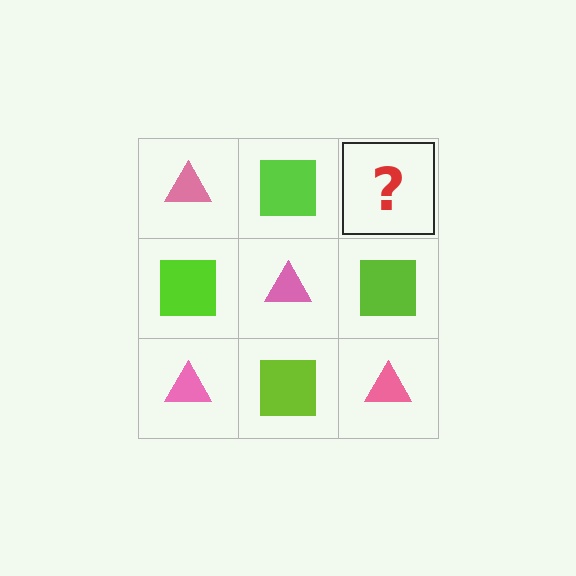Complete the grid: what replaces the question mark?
The question mark should be replaced with a pink triangle.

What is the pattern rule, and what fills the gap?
The rule is that it alternates pink triangle and lime square in a checkerboard pattern. The gap should be filled with a pink triangle.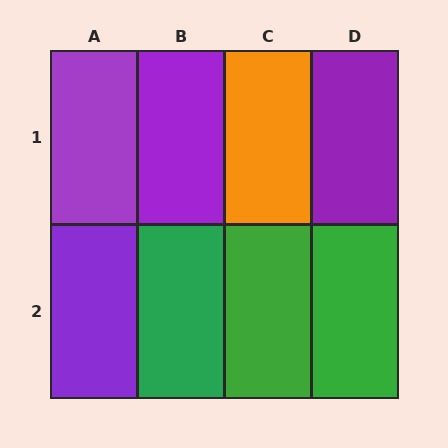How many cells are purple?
4 cells are purple.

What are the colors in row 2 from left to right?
Purple, green, green, green.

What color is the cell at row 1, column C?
Orange.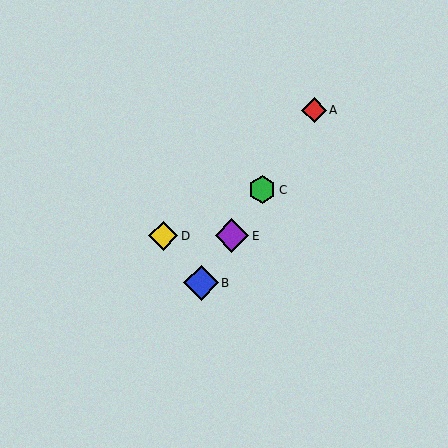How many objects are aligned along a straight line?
4 objects (A, B, C, E) are aligned along a straight line.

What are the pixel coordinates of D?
Object D is at (163, 236).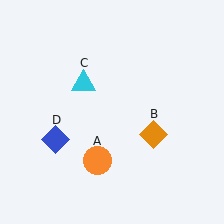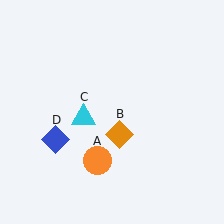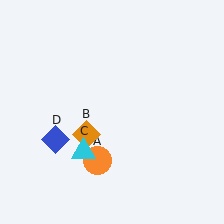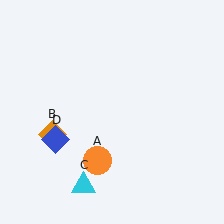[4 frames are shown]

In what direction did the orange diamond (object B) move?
The orange diamond (object B) moved left.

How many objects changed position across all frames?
2 objects changed position: orange diamond (object B), cyan triangle (object C).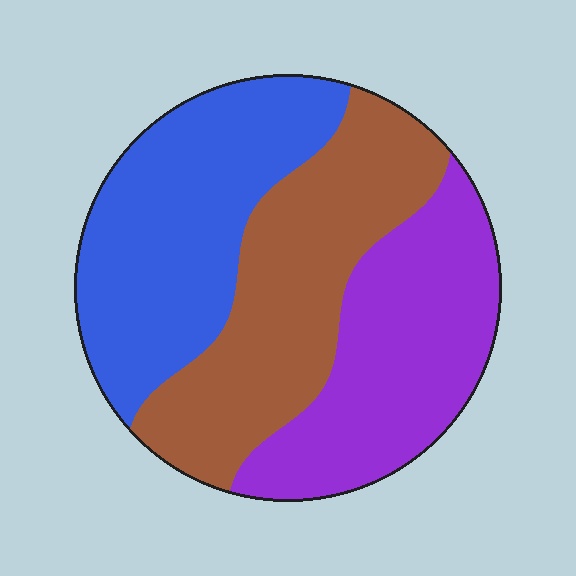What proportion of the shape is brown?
Brown takes up about one third (1/3) of the shape.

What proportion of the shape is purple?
Purple takes up about one third (1/3) of the shape.